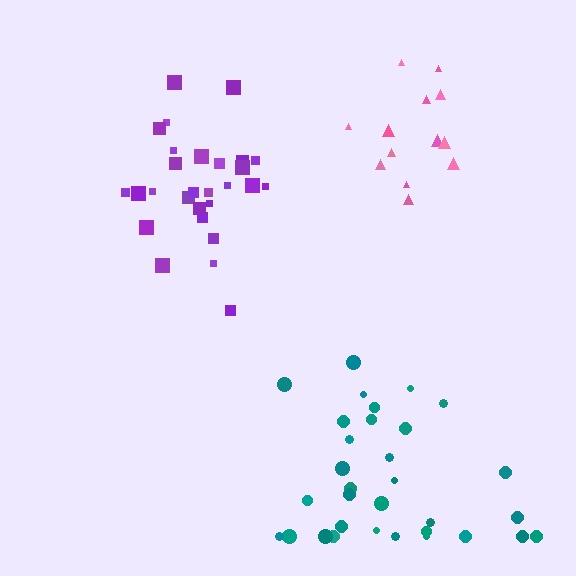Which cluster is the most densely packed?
Purple.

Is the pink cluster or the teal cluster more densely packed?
Pink.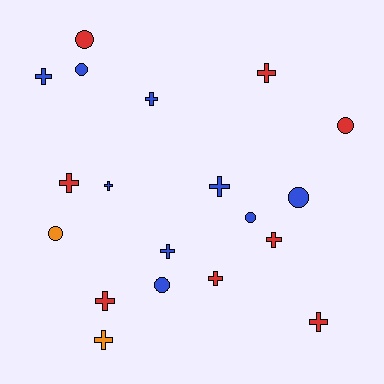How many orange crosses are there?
There is 1 orange cross.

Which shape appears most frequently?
Cross, with 12 objects.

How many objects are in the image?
There are 19 objects.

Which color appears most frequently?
Blue, with 9 objects.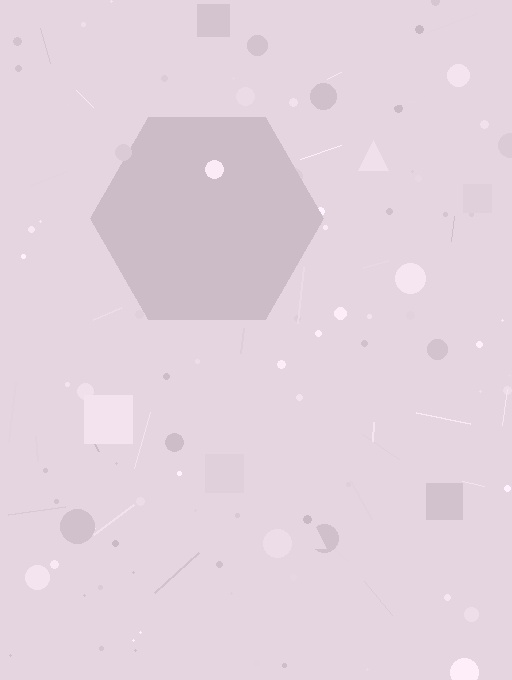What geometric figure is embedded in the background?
A hexagon is embedded in the background.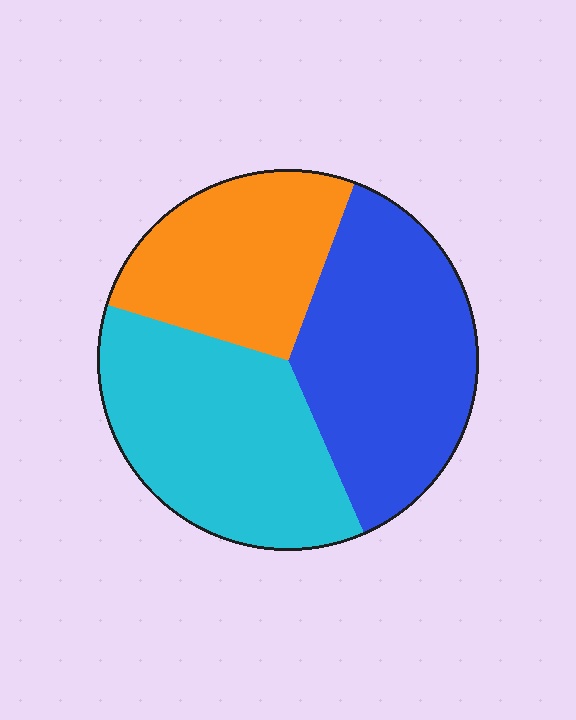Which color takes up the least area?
Orange, at roughly 25%.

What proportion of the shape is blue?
Blue takes up between a third and a half of the shape.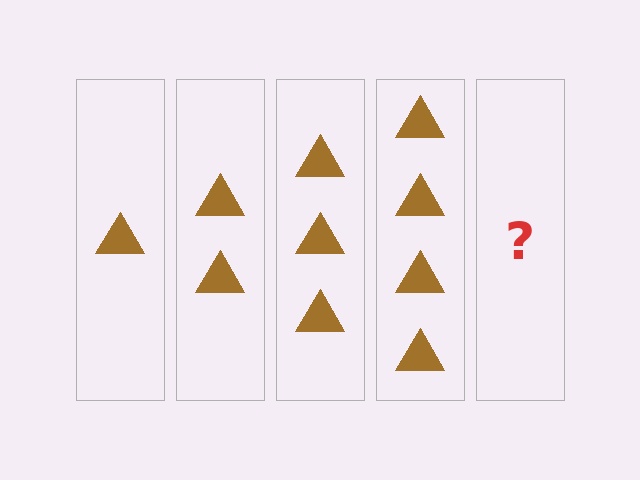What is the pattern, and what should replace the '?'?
The pattern is that each step adds one more triangle. The '?' should be 5 triangles.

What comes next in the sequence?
The next element should be 5 triangles.